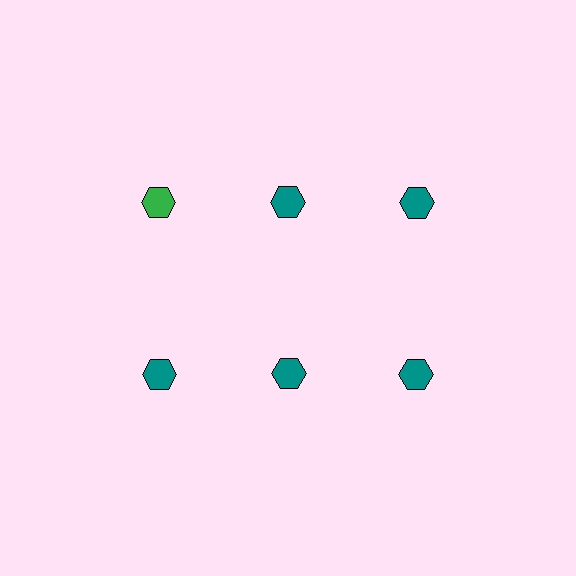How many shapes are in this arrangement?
There are 6 shapes arranged in a grid pattern.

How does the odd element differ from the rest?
It has a different color: green instead of teal.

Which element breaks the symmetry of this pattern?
The green hexagon in the top row, leftmost column breaks the symmetry. All other shapes are teal hexagons.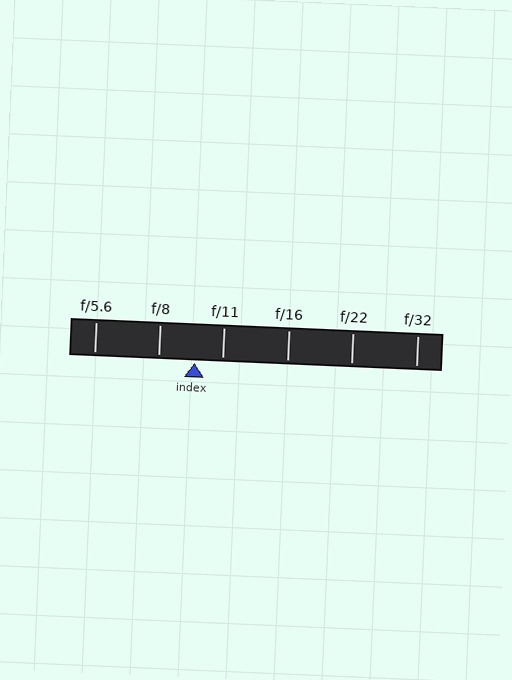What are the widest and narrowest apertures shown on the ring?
The widest aperture shown is f/5.6 and the narrowest is f/32.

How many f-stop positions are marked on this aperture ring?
There are 6 f-stop positions marked.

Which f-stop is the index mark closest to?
The index mark is closest to f/11.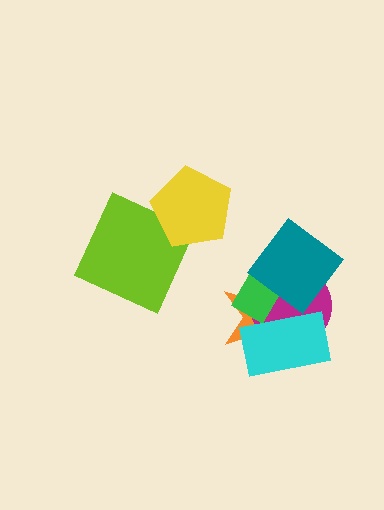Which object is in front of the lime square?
The yellow pentagon is in front of the lime square.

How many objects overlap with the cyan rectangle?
4 objects overlap with the cyan rectangle.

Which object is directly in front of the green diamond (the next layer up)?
The cyan rectangle is directly in front of the green diamond.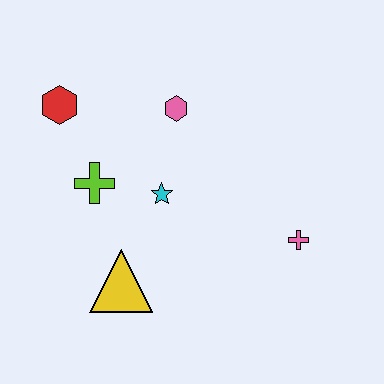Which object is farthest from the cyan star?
The pink cross is farthest from the cyan star.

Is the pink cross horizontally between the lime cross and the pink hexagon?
No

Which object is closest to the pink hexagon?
The cyan star is closest to the pink hexagon.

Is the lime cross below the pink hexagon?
Yes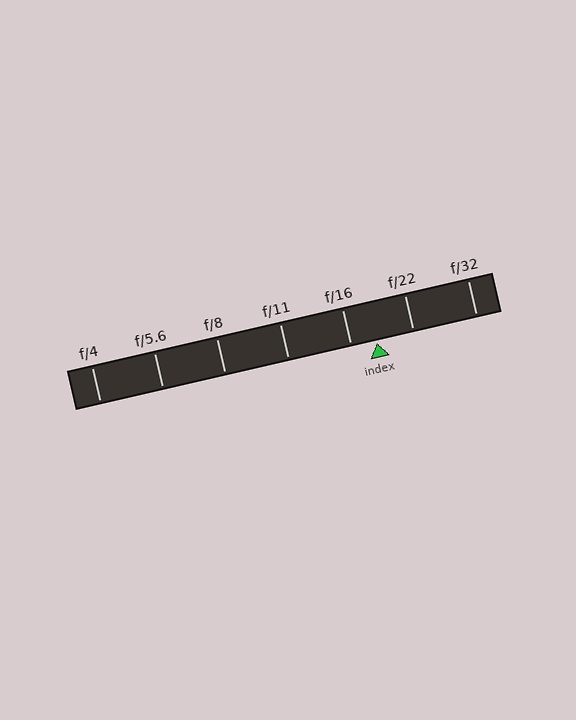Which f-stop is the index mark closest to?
The index mark is closest to f/16.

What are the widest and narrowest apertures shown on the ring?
The widest aperture shown is f/4 and the narrowest is f/32.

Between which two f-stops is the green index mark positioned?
The index mark is between f/16 and f/22.